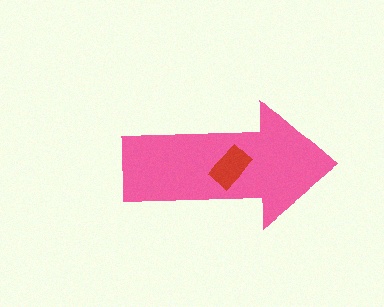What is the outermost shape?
The pink arrow.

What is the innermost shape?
The red rectangle.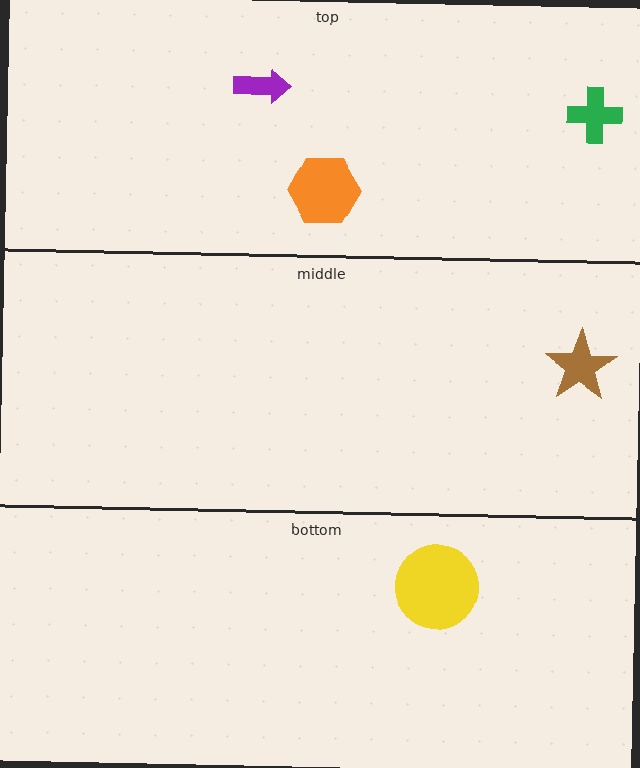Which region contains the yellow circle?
The bottom region.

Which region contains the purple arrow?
The top region.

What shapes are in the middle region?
The brown star.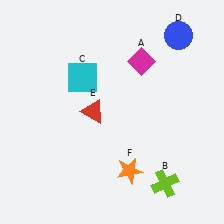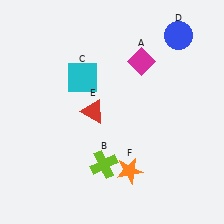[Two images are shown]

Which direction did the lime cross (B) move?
The lime cross (B) moved left.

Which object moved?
The lime cross (B) moved left.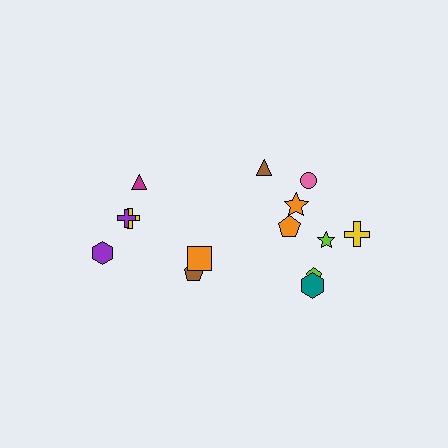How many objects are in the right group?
There are 8 objects.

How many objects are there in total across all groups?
There are 14 objects.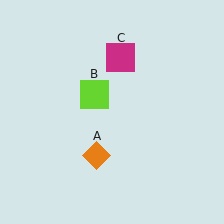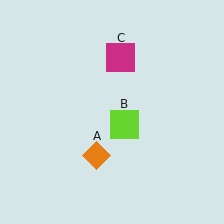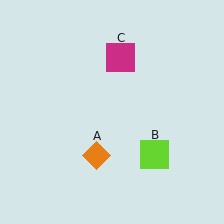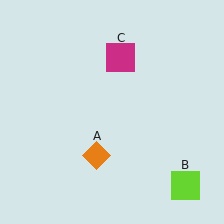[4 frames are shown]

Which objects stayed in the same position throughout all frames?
Orange diamond (object A) and magenta square (object C) remained stationary.